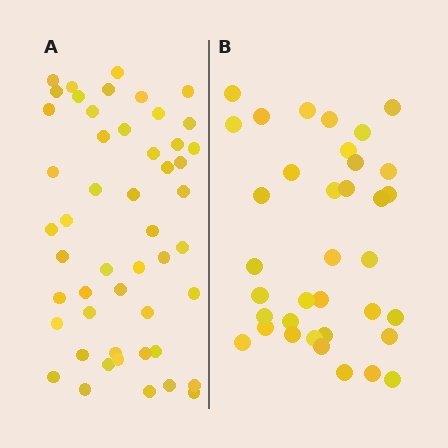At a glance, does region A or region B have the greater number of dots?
Region A (the left region) has more dots.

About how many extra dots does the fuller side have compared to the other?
Region A has approximately 15 more dots than region B.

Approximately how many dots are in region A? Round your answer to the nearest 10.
About 50 dots.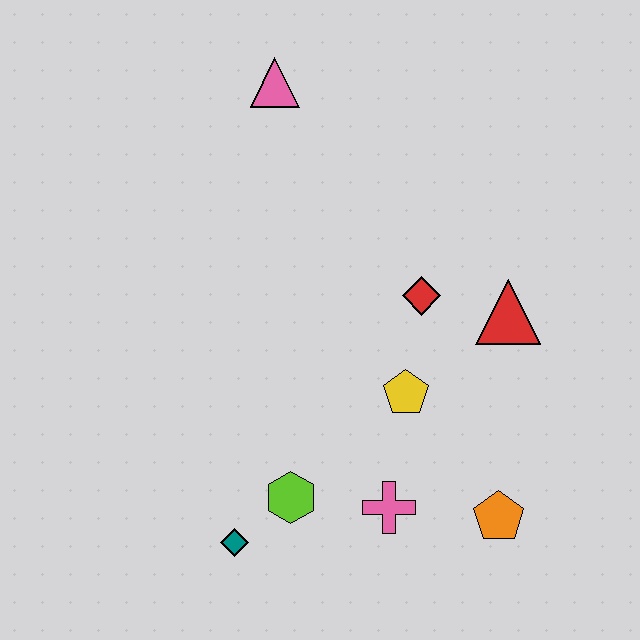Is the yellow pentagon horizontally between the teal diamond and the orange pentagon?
Yes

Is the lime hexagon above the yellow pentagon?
No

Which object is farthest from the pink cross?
The pink triangle is farthest from the pink cross.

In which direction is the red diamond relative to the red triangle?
The red diamond is to the left of the red triangle.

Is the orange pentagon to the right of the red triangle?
No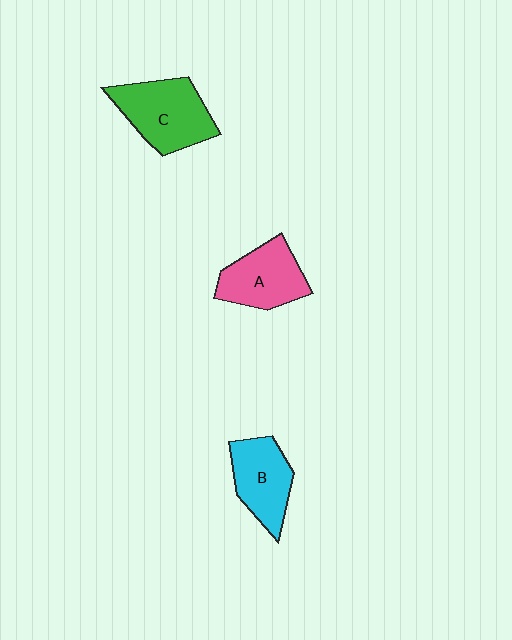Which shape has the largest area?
Shape C (green).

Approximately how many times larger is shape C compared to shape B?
Approximately 1.2 times.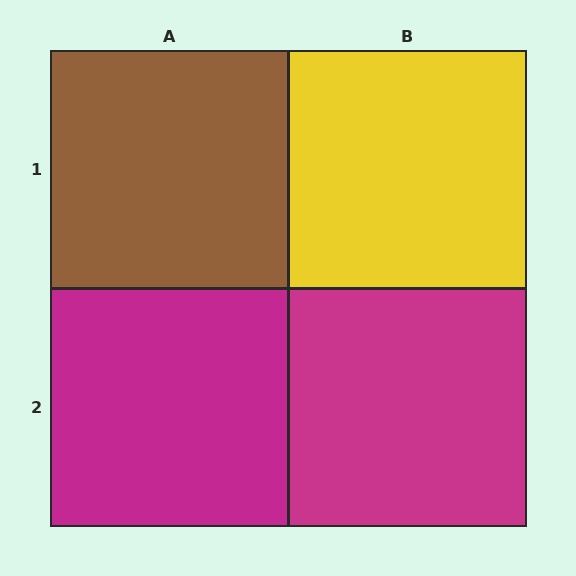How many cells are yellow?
1 cell is yellow.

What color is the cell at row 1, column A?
Brown.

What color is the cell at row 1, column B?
Yellow.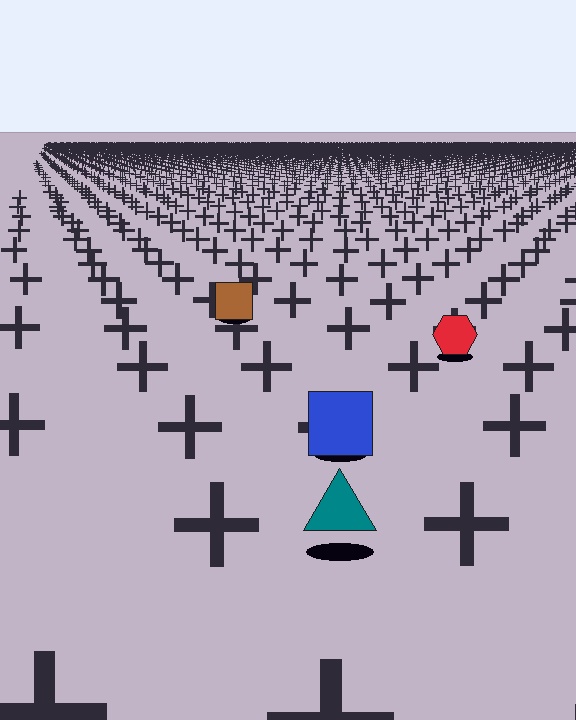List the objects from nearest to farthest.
From nearest to farthest: the teal triangle, the blue square, the red hexagon, the brown square.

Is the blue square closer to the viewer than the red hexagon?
Yes. The blue square is closer — you can tell from the texture gradient: the ground texture is coarser near it.